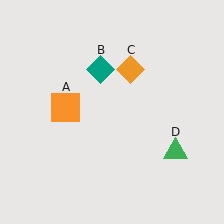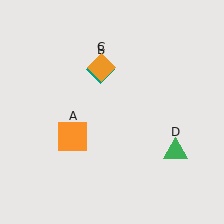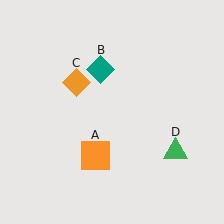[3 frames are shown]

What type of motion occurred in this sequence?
The orange square (object A), orange diamond (object C) rotated counterclockwise around the center of the scene.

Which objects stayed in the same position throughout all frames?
Teal diamond (object B) and green triangle (object D) remained stationary.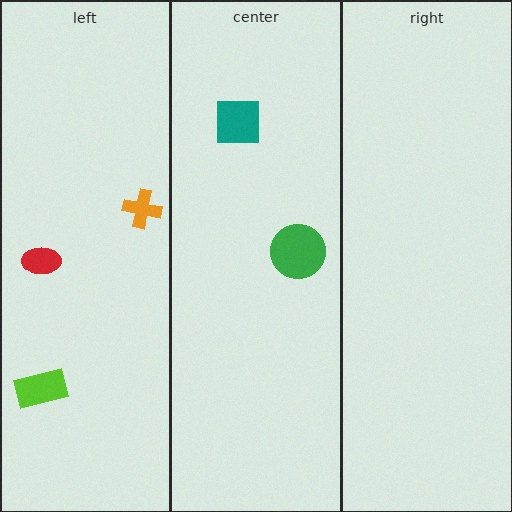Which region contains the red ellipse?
The left region.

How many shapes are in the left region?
3.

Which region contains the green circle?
The center region.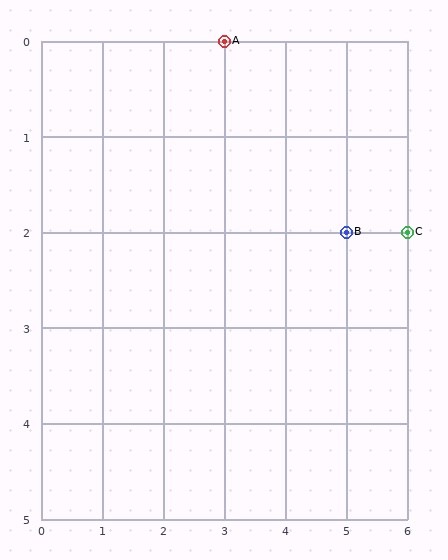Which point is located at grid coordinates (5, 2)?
Point B is at (5, 2).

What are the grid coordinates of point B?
Point B is at grid coordinates (5, 2).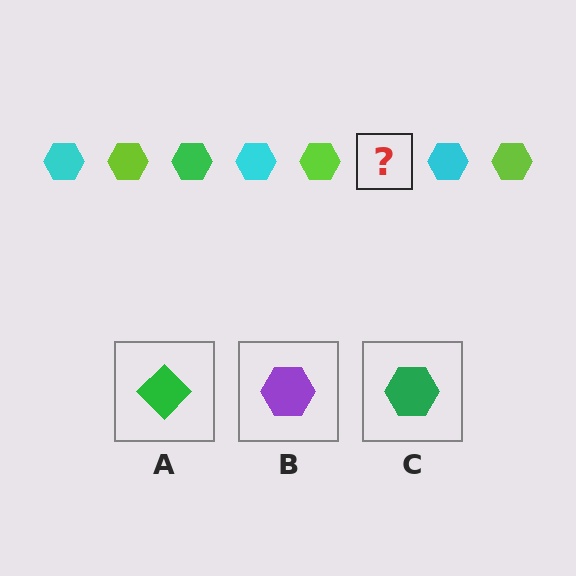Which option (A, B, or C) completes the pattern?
C.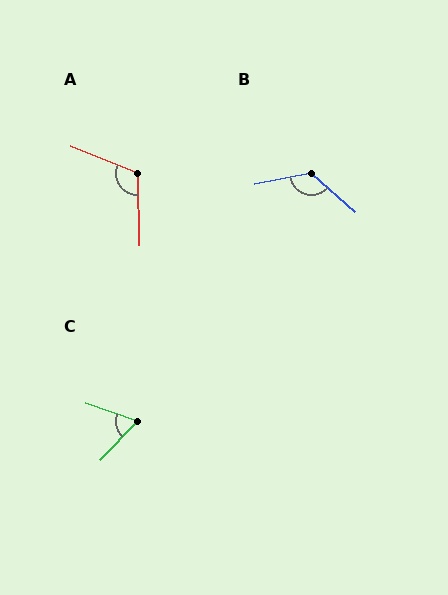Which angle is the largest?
B, at approximately 129 degrees.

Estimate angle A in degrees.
Approximately 113 degrees.